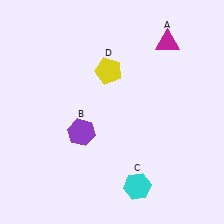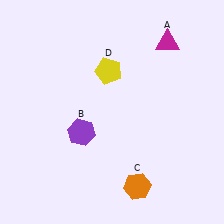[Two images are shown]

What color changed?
The hexagon (C) changed from cyan in Image 1 to orange in Image 2.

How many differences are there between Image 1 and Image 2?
There is 1 difference between the two images.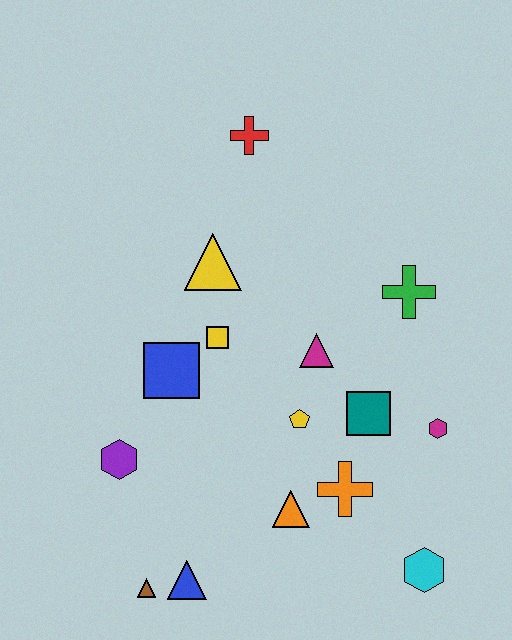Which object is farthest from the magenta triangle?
The brown triangle is farthest from the magenta triangle.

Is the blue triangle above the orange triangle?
No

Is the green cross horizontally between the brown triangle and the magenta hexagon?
Yes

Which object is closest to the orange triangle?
The orange cross is closest to the orange triangle.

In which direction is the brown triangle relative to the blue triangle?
The brown triangle is to the left of the blue triangle.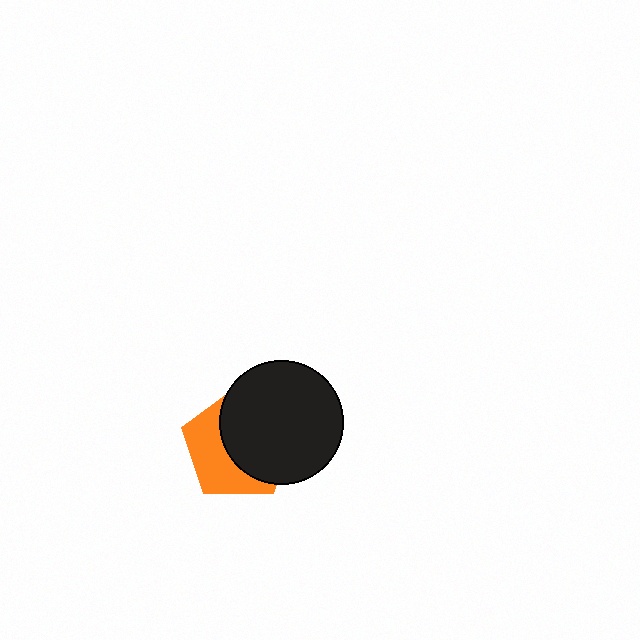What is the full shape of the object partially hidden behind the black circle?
The partially hidden object is an orange pentagon.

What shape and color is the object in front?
The object in front is a black circle.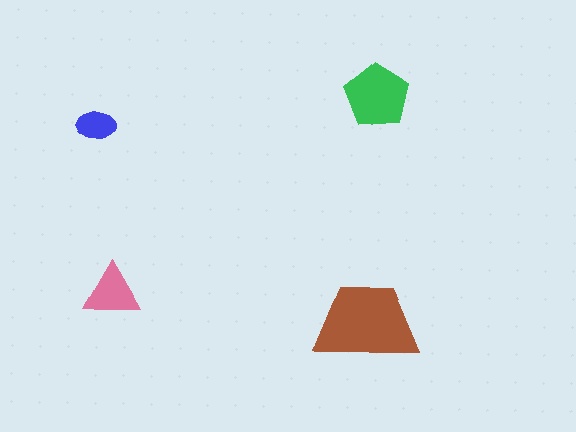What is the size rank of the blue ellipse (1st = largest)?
4th.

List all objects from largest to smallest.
The brown trapezoid, the green pentagon, the pink triangle, the blue ellipse.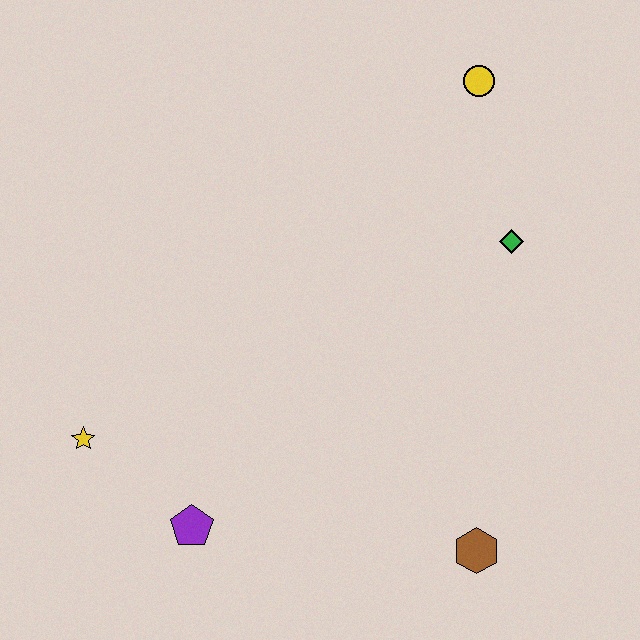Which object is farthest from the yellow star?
The yellow circle is farthest from the yellow star.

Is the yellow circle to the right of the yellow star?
Yes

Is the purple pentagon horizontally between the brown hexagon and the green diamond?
No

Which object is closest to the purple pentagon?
The yellow star is closest to the purple pentagon.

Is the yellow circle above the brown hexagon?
Yes